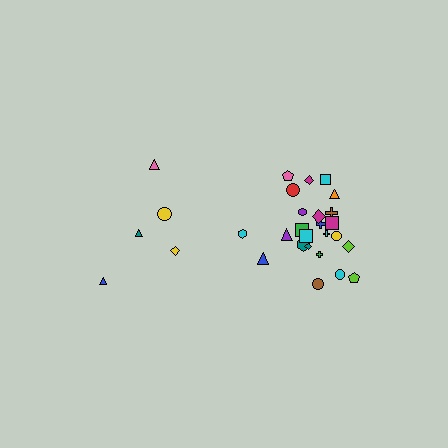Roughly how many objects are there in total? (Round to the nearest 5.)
Roughly 30 objects in total.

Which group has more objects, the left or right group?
The right group.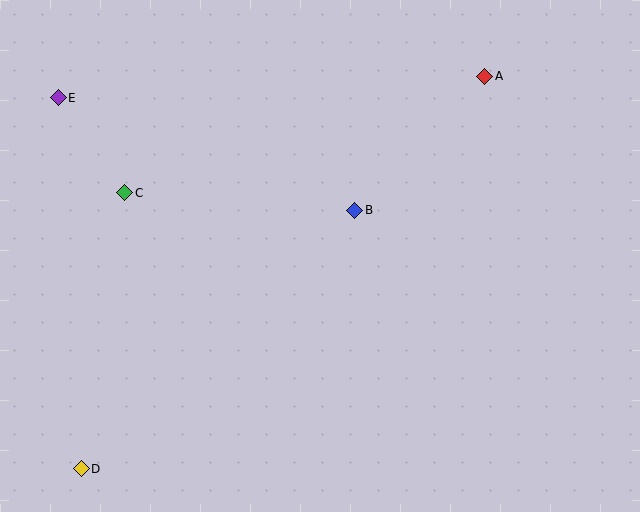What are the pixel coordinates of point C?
Point C is at (125, 193).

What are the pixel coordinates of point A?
Point A is at (485, 76).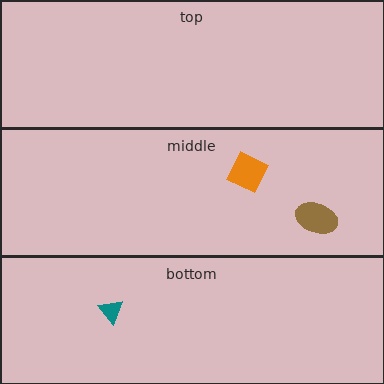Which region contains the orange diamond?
The middle region.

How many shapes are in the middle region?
2.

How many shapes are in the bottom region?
1.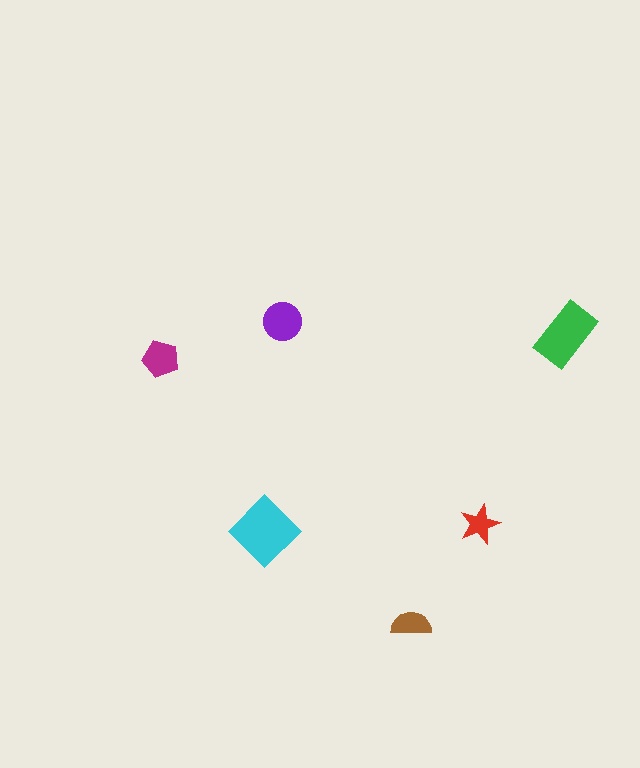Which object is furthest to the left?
The magenta pentagon is leftmost.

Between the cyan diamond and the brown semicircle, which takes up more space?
The cyan diamond.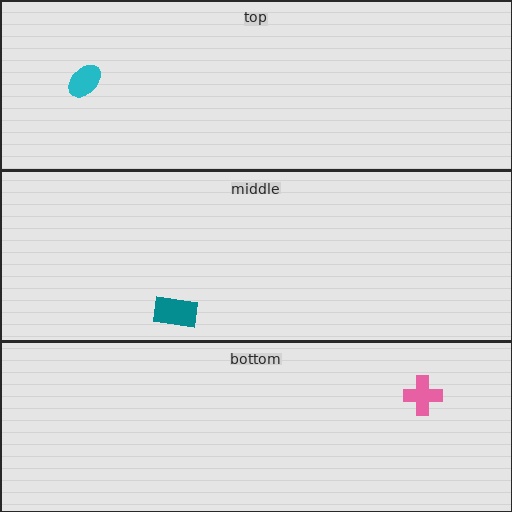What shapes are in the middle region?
The teal rectangle.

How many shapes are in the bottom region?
1.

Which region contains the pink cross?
The bottom region.